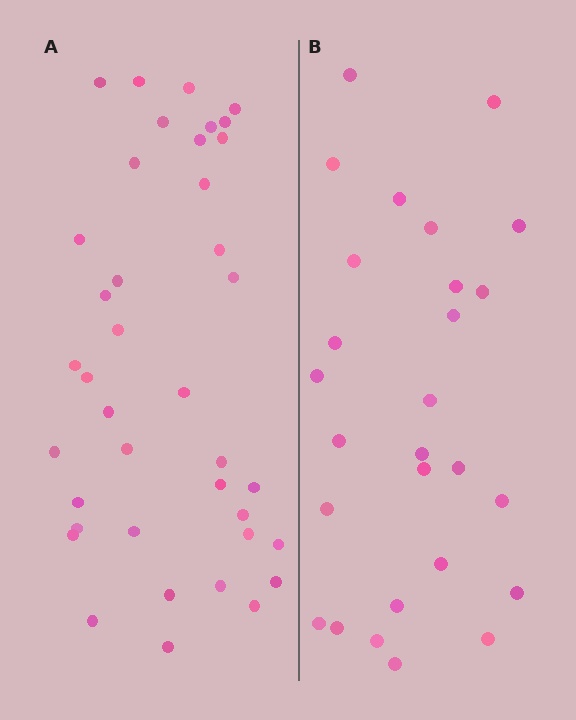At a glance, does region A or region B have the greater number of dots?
Region A (the left region) has more dots.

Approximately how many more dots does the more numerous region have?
Region A has roughly 12 or so more dots than region B.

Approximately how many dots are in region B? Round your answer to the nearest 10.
About 30 dots. (The exact count is 27, which rounds to 30.)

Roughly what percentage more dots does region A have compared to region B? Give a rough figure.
About 45% more.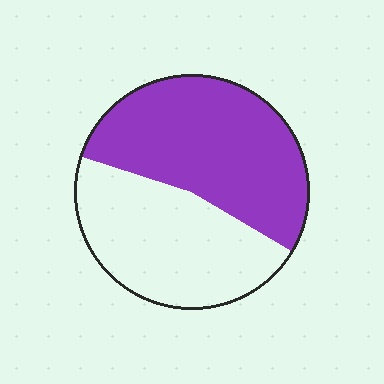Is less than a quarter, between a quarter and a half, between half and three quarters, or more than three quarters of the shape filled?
Between half and three quarters.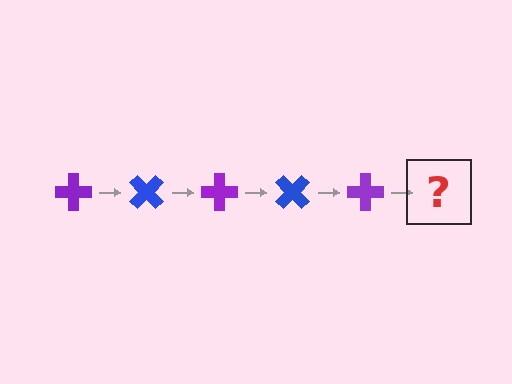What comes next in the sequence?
The next element should be a blue cross, rotated 225 degrees from the start.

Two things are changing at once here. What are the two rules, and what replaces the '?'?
The two rules are that it rotates 45 degrees each step and the color cycles through purple and blue. The '?' should be a blue cross, rotated 225 degrees from the start.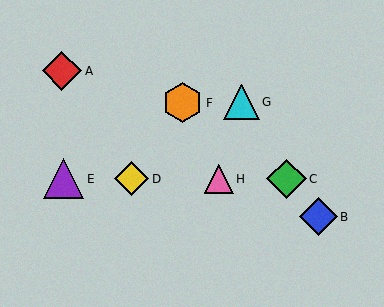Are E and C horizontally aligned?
Yes, both are at y≈179.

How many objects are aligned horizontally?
4 objects (C, D, E, H) are aligned horizontally.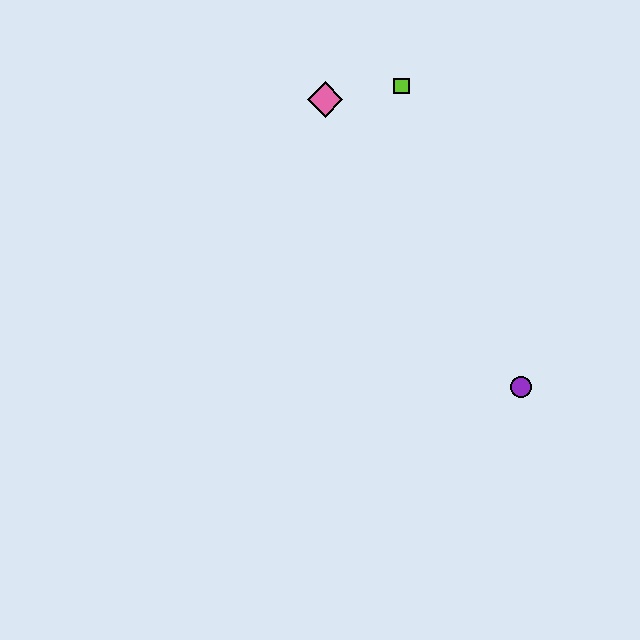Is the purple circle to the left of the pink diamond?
No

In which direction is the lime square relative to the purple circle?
The lime square is above the purple circle.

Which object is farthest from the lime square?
The purple circle is farthest from the lime square.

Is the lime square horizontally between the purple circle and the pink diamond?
Yes